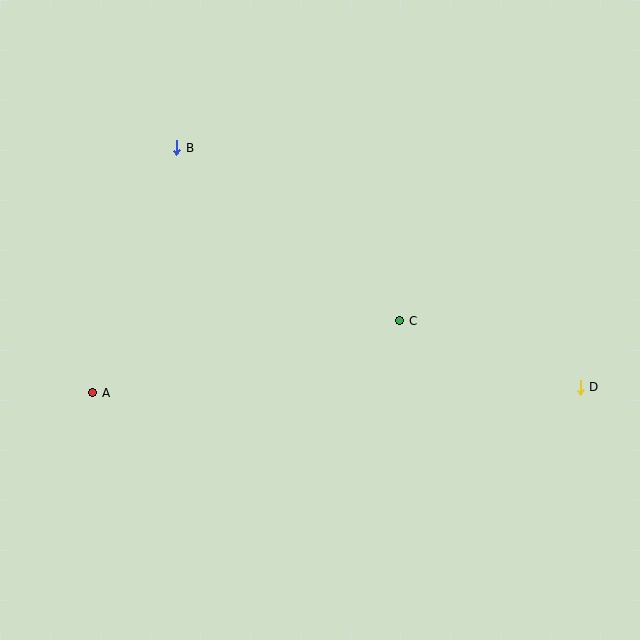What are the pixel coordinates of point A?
Point A is at (93, 393).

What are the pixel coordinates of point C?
Point C is at (400, 321).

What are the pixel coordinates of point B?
Point B is at (177, 148).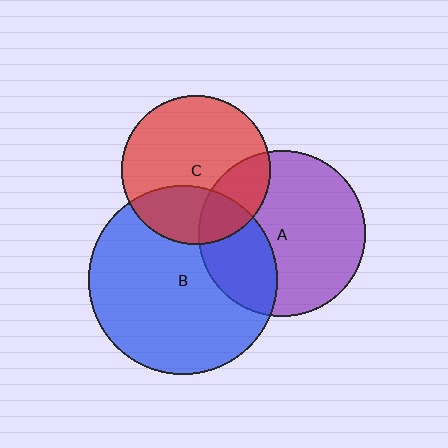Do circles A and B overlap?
Yes.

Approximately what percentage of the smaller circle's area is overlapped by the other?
Approximately 30%.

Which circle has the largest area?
Circle B (blue).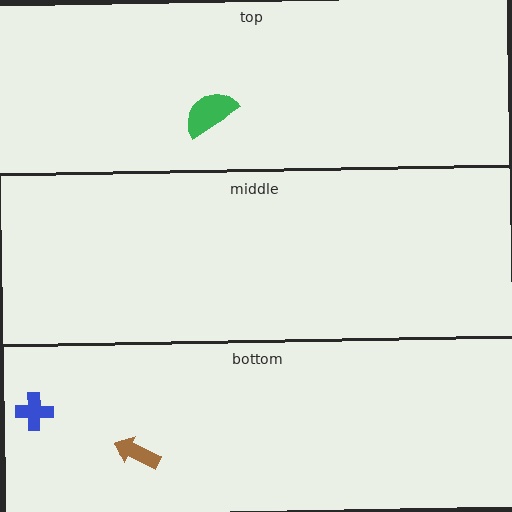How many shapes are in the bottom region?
2.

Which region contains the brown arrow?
The bottom region.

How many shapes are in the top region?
1.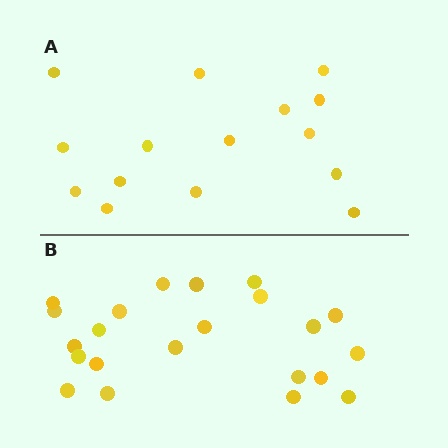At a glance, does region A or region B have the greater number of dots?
Region B (the bottom region) has more dots.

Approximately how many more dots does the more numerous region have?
Region B has roughly 8 or so more dots than region A.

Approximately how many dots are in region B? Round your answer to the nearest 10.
About 20 dots. (The exact count is 22, which rounds to 20.)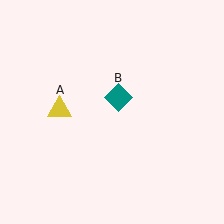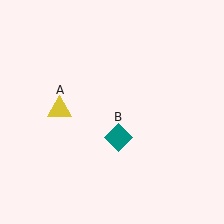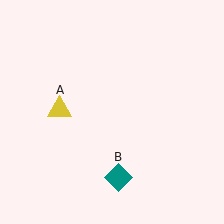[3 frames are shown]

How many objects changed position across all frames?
1 object changed position: teal diamond (object B).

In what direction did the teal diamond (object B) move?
The teal diamond (object B) moved down.